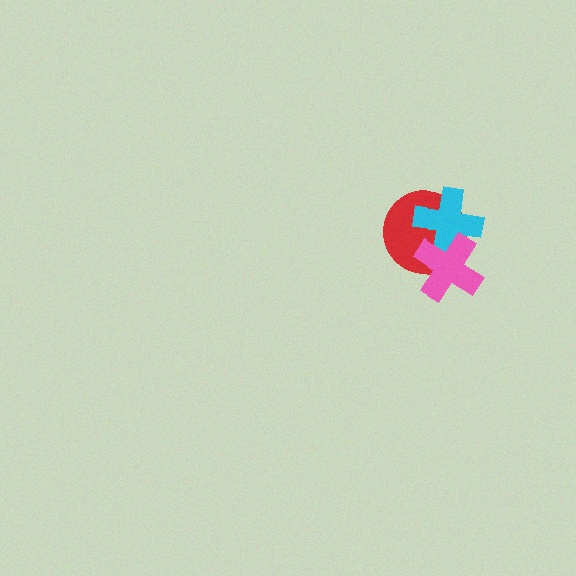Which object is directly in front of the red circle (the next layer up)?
The cyan cross is directly in front of the red circle.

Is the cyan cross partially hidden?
Yes, it is partially covered by another shape.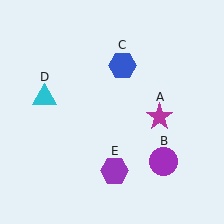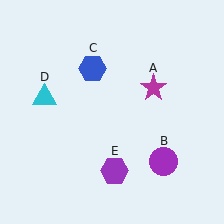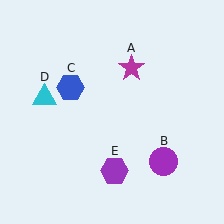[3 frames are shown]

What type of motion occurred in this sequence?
The magenta star (object A), blue hexagon (object C) rotated counterclockwise around the center of the scene.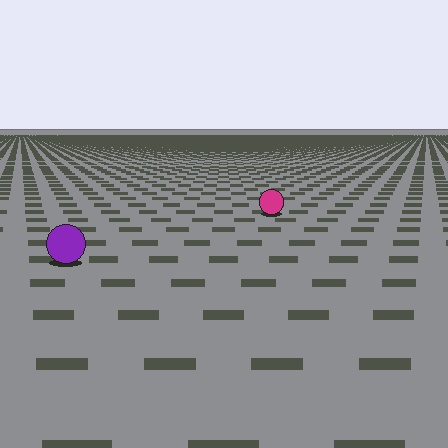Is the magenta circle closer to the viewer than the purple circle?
No. The purple circle is closer — you can tell from the texture gradient: the ground texture is coarser near it.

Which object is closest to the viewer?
The purple circle is closest. The texture marks near it are larger and more spread out.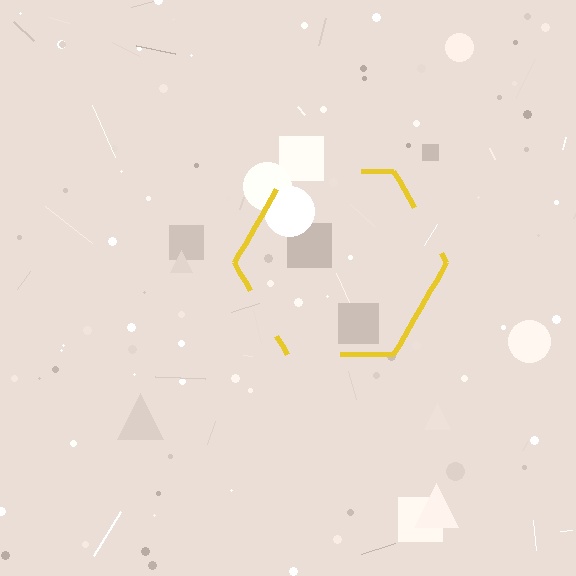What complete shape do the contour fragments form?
The contour fragments form a hexagon.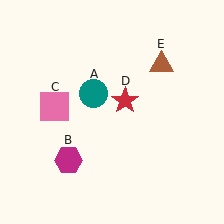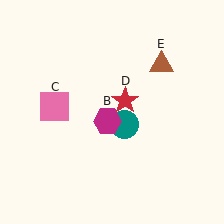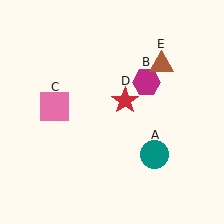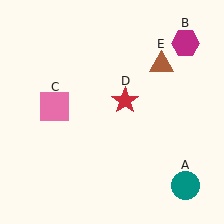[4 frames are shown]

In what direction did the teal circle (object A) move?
The teal circle (object A) moved down and to the right.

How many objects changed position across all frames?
2 objects changed position: teal circle (object A), magenta hexagon (object B).